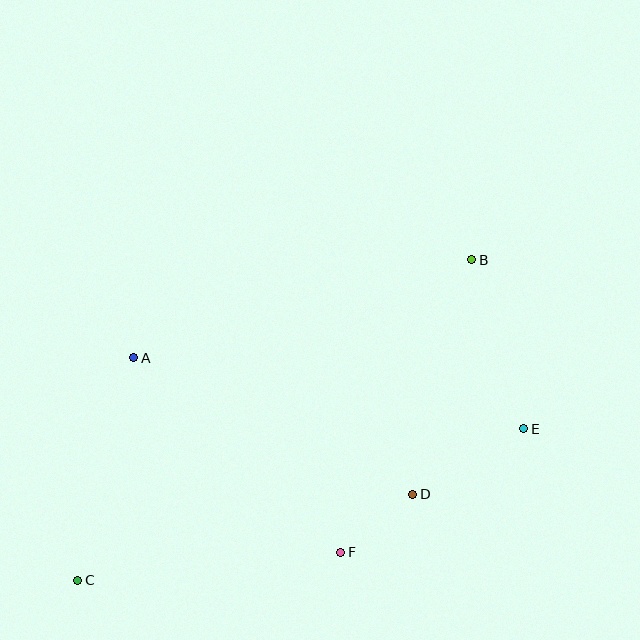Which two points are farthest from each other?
Points B and C are farthest from each other.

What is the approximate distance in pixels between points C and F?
The distance between C and F is approximately 264 pixels.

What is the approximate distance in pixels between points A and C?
The distance between A and C is approximately 229 pixels.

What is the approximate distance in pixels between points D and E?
The distance between D and E is approximately 129 pixels.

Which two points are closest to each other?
Points D and F are closest to each other.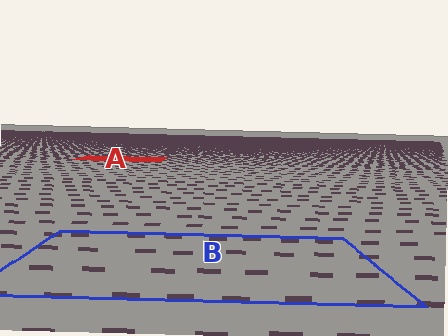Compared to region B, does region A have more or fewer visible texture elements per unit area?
Region A has more texture elements per unit area — they are packed more densely because it is farther away.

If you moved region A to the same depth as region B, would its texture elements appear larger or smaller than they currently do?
They would appear larger. At a closer depth, the same texture elements are projected at a bigger on-screen size.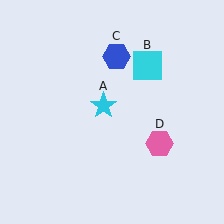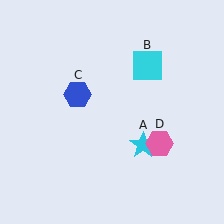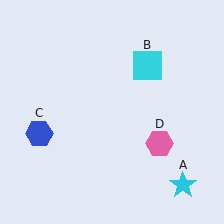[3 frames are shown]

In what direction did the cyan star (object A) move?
The cyan star (object A) moved down and to the right.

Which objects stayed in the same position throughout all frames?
Cyan square (object B) and pink hexagon (object D) remained stationary.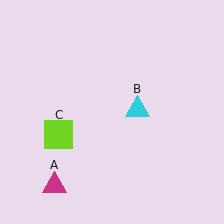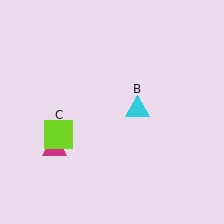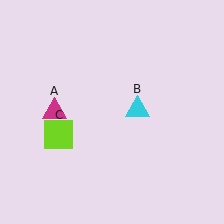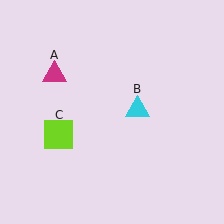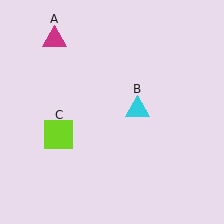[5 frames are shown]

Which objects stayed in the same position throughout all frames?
Cyan triangle (object B) and lime square (object C) remained stationary.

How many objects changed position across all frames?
1 object changed position: magenta triangle (object A).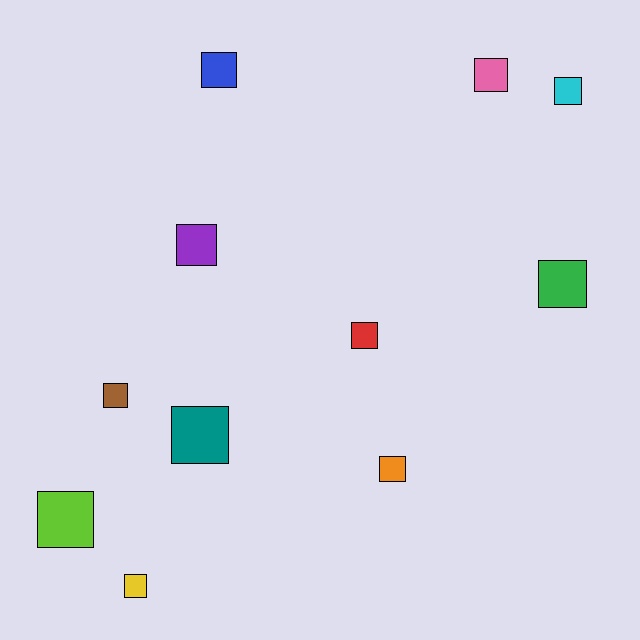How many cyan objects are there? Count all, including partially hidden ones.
There is 1 cyan object.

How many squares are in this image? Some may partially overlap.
There are 11 squares.